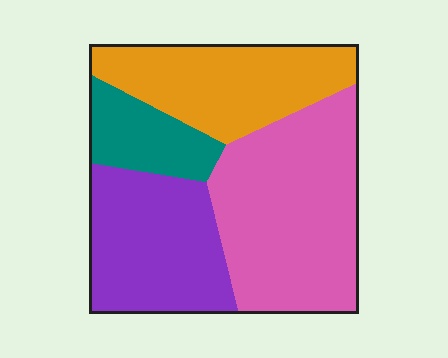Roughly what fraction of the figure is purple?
Purple covers 26% of the figure.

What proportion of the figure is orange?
Orange covers roughly 25% of the figure.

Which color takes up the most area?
Pink, at roughly 40%.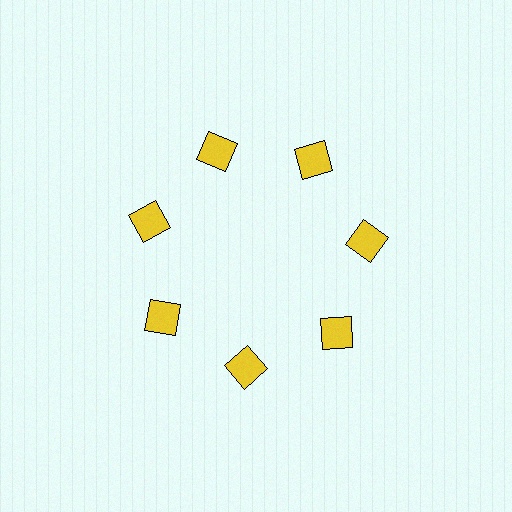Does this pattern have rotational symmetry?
Yes, this pattern has 7-fold rotational symmetry. It looks the same after rotating 51 degrees around the center.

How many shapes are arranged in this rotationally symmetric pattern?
There are 7 shapes, arranged in 7 groups of 1.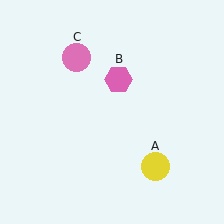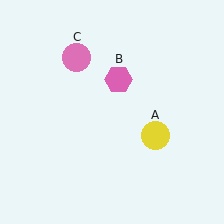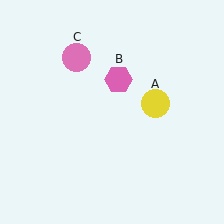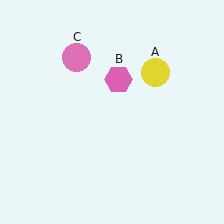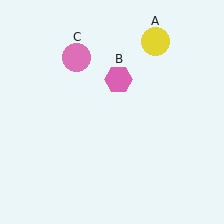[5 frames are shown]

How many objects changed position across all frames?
1 object changed position: yellow circle (object A).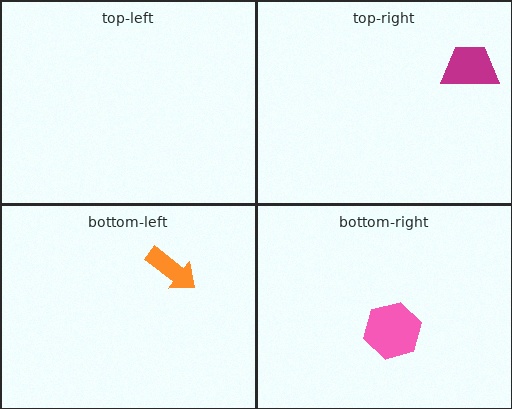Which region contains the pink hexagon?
The bottom-right region.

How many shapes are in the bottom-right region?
1.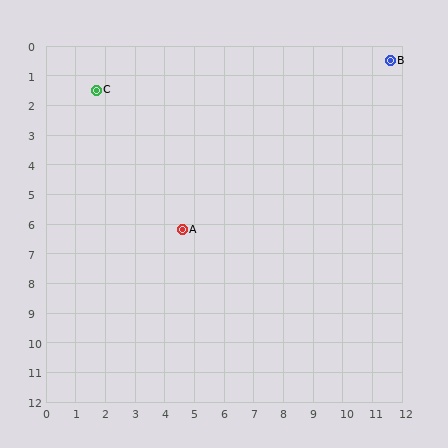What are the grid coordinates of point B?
Point B is at approximately (11.6, 0.5).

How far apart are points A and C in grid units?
Points A and C are about 5.5 grid units apart.